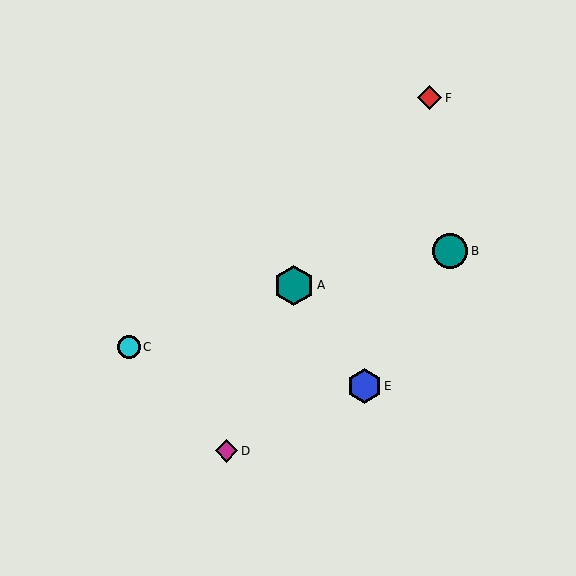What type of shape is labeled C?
Shape C is a cyan circle.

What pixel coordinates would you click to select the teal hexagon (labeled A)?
Click at (294, 285) to select the teal hexagon A.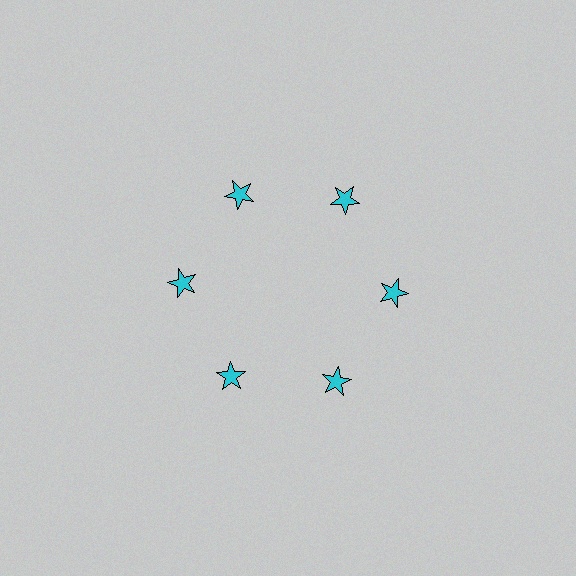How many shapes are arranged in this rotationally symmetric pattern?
There are 6 shapes, arranged in 6 groups of 1.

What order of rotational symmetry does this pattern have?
This pattern has 6-fold rotational symmetry.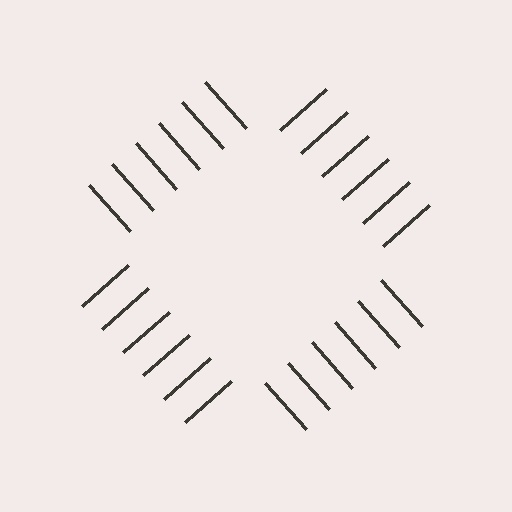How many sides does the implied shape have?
4 sides — the line-ends trace a square.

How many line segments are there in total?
24 — 6 along each of the 4 edges.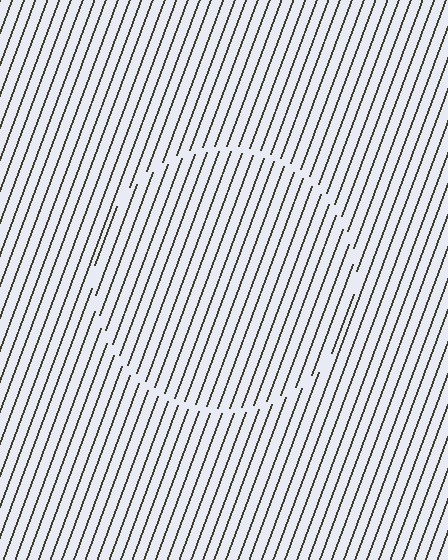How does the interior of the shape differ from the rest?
The interior of the shape contains the same grating, shifted by half a period — the contour is defined by the phase discontinuity where line-ends from the inner and outer gratings abut.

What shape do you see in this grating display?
An illusory circle. The interior of the shape contains the same grating, shifted by half a period — the contour is defined by the phase discontinuity where line-ends from the inner and outer gratings abut.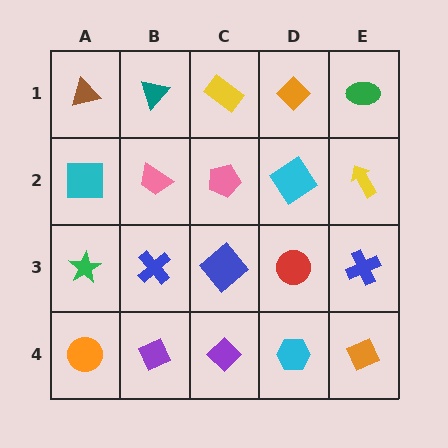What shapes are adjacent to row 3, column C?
A pink pentagon (row 2, column C), a purple diamond (row 4, column C), a blue cross (row 3, column B), a red circle (row 3, column D).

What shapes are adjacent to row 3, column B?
A pink trapezoid (row 2, column B), a purple diamond (row 4, column B), a green star (row 3, column A), a blue diamond (row 3, column C).